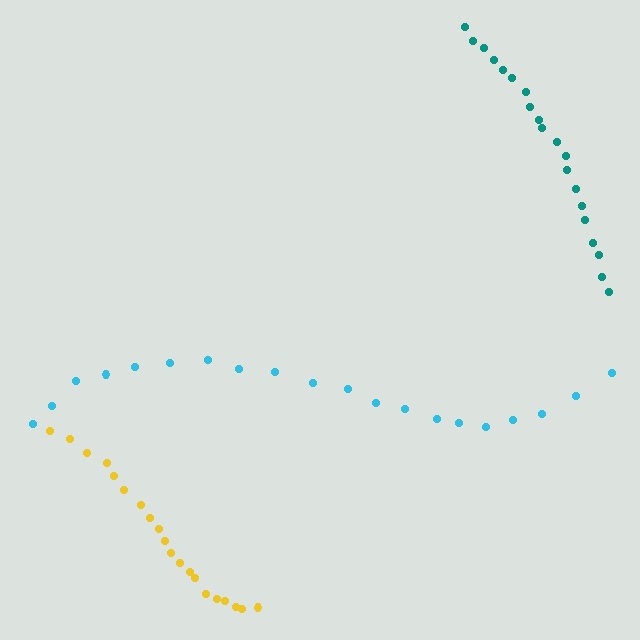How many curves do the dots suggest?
There are 3 distinct paths.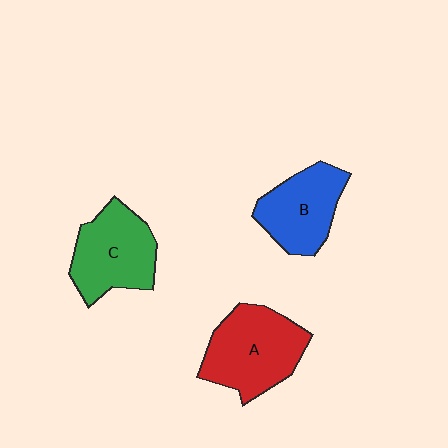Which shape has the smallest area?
Shape B (blue).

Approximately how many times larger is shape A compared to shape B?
Approximately 1.3 times.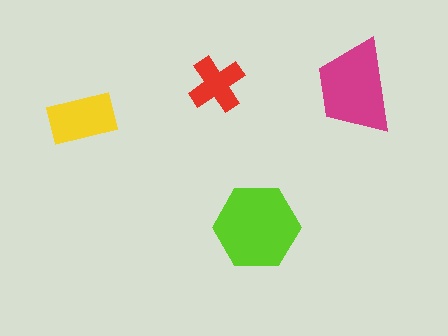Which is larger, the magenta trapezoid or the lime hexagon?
The lime hexagon.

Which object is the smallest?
The red cross.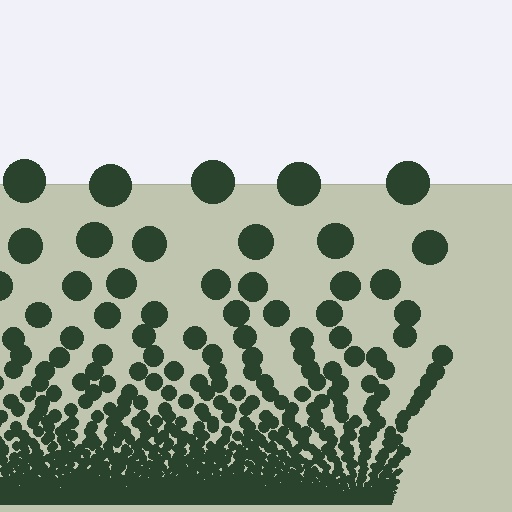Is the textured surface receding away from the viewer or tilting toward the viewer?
The surface appears to tilt toward the viewer. Texture elements get larger and sparser toward the top.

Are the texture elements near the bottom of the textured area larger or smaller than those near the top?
Smaller. The gradient is inverted — elements near the bottom are smaller and denser.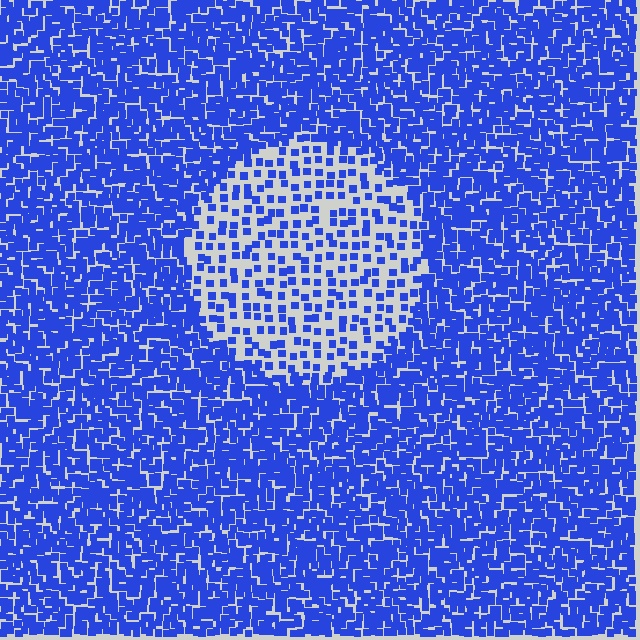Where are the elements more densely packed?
The elements are more densely packed outside the circle boundary.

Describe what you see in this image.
The image contains small blue elements arranged at two different densities. A circle-shaped region is visible where the elements are less densely packed than the surrounding area.